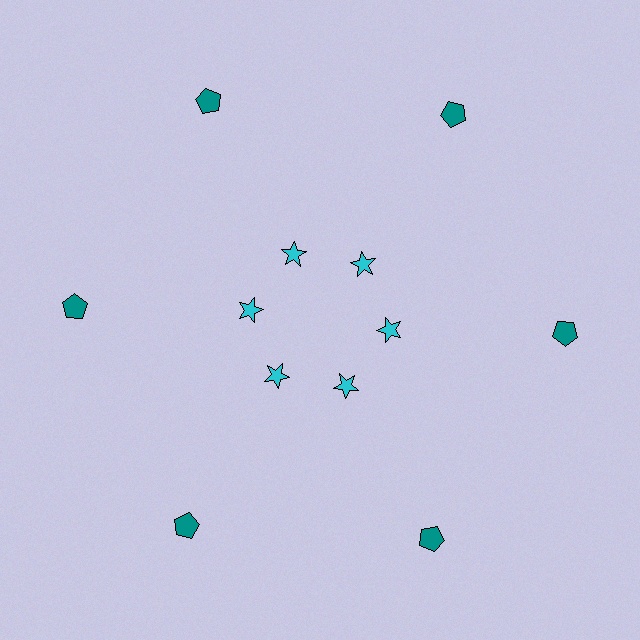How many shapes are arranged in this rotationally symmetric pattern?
There are 12 shapes, arranged in 6 groups of 2.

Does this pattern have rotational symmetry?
Yes, this pattern has 6-fold rotational symmetry. It looks the same after rotating 60 degrees around the center.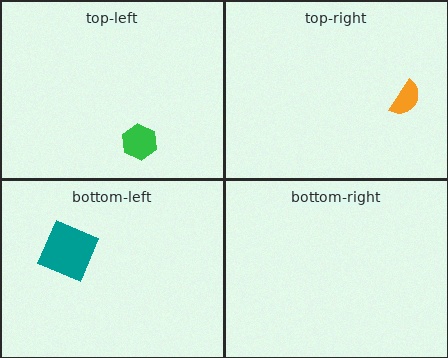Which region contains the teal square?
The bottom-left region.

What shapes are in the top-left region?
The green hexagon.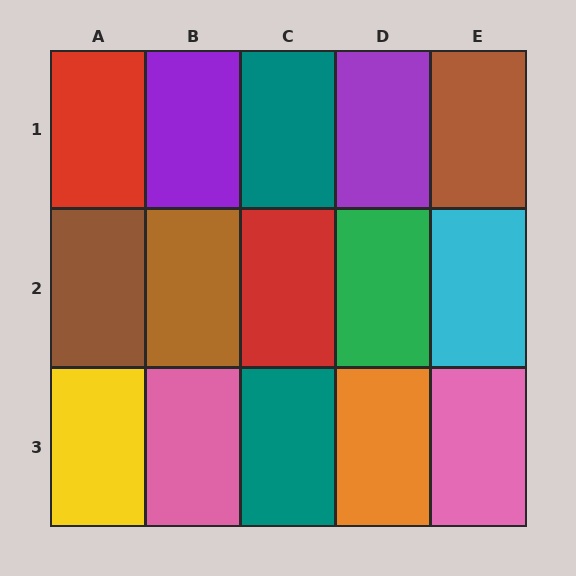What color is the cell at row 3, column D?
Orange.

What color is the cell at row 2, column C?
Red.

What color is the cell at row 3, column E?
Pink.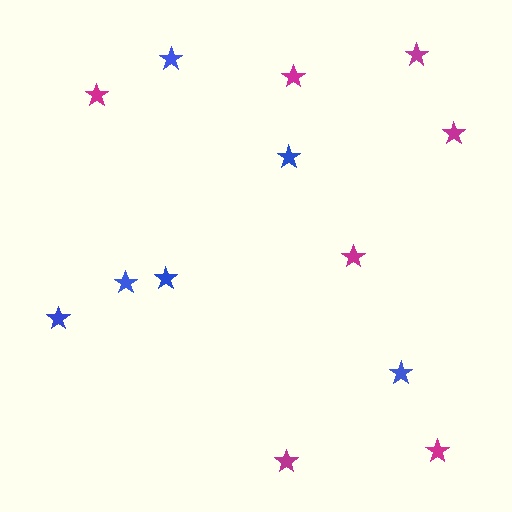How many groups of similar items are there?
There are 2 groups: one group of magenta stars (7) and one group of blue stars (6).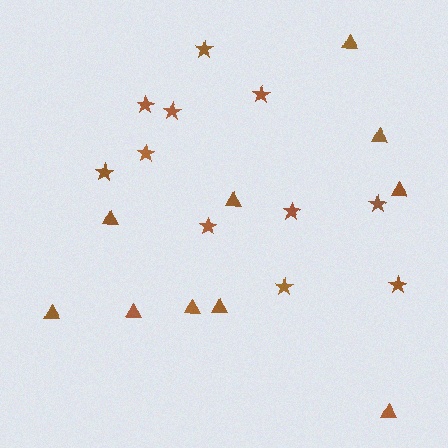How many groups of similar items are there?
There are 2 groups: one group of triangles (10) and one group of stars (11).